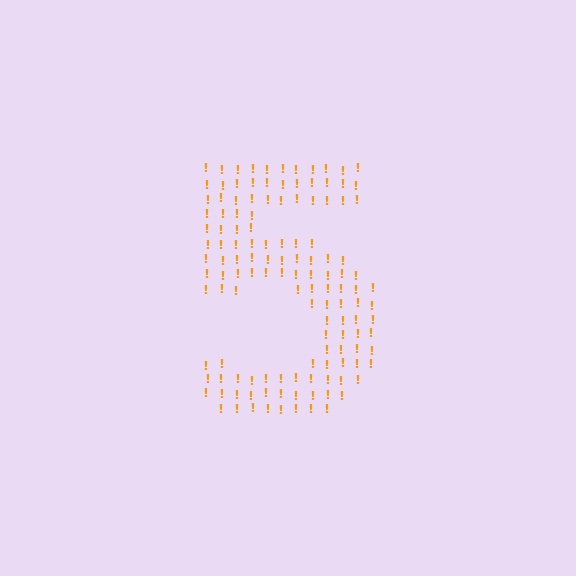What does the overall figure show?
The overall figure shows the digit 5.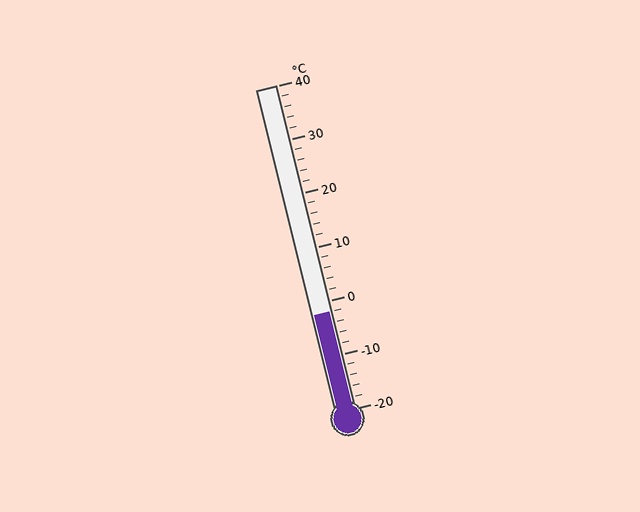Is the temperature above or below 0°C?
The temperature is below 0°C.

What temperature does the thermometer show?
The thermometer shows approximately -2°C.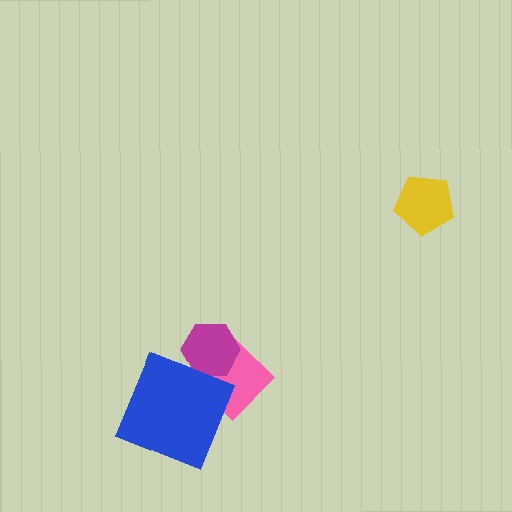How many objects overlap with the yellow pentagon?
0 objects overlap with the yellow pentagon.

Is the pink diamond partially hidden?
Yes, it is partially covered by another shape.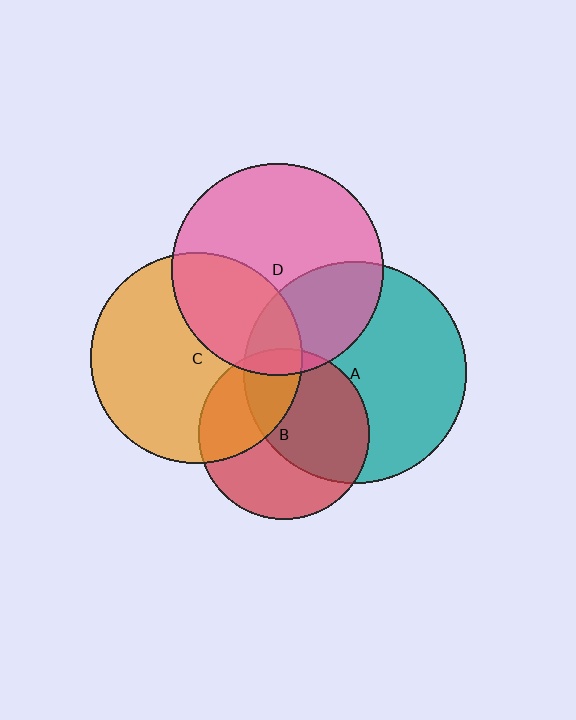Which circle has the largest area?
Circle A (teal).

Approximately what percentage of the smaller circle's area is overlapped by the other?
Approximately 35%.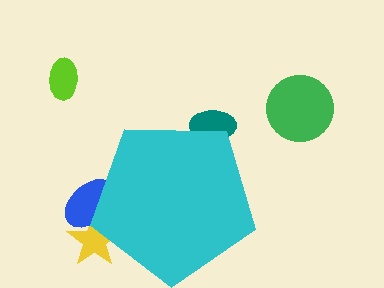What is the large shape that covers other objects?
A cyan pentagon.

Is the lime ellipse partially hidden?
No, the lime ellipse is fully visible.